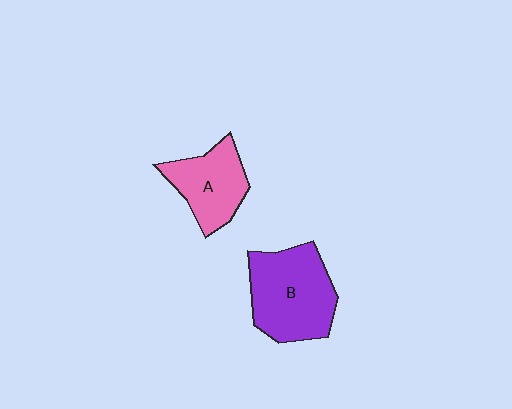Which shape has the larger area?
Shape B (purple).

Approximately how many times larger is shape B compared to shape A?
Approximately 1.4 times.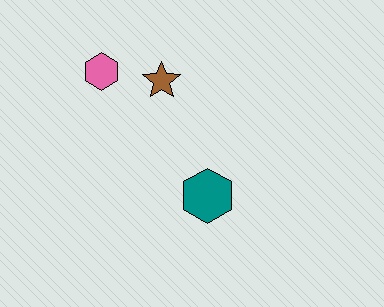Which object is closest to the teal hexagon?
The brown star is closest to the teal hexagon.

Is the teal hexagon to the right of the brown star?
Yes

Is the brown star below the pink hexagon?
Yes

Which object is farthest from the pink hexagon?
The teal hexagon is farthest from the pink hexagon.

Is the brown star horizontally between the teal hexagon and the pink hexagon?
Yes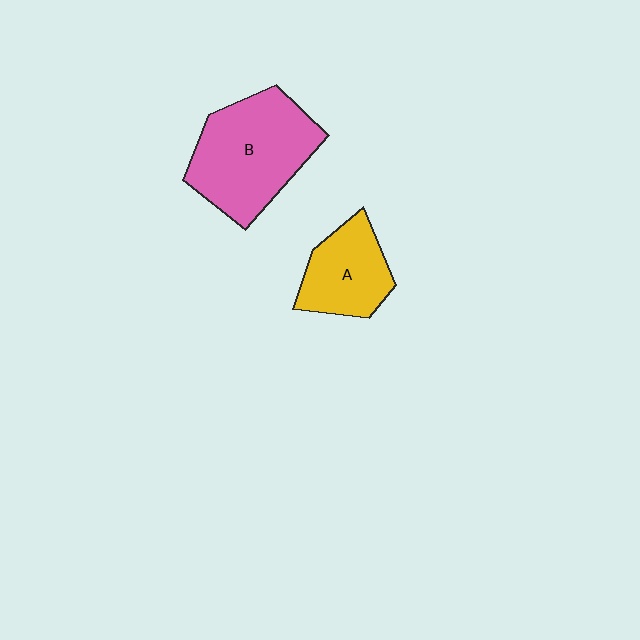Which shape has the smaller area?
Shape A (yellow).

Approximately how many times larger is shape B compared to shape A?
Approximately 1.7 times.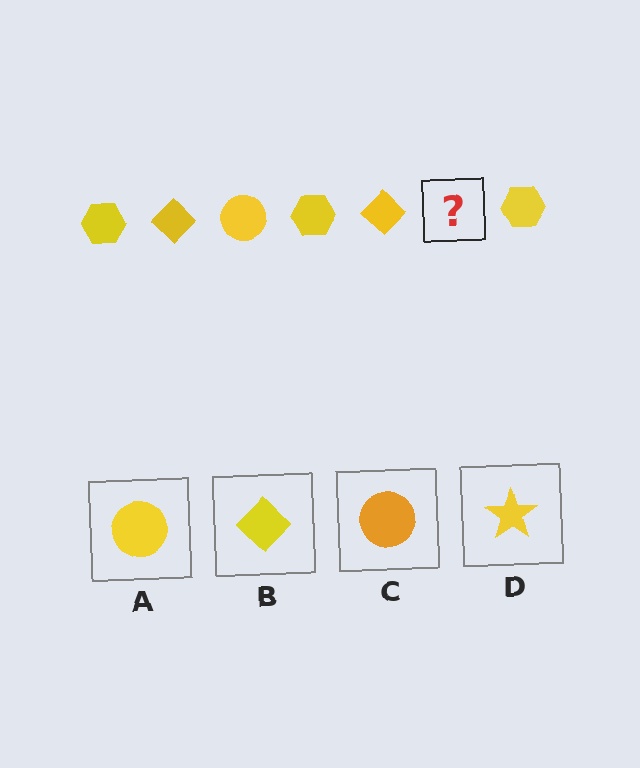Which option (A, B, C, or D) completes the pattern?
A.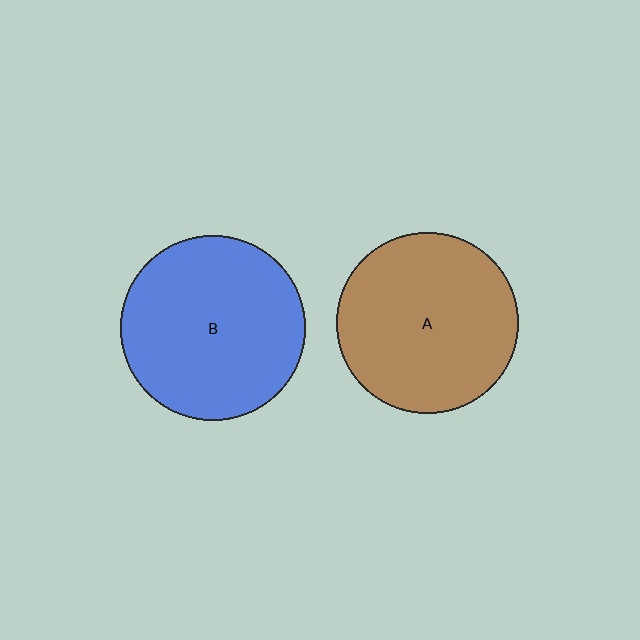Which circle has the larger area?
Circle B (blue).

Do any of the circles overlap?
No, none of the circles overlap.